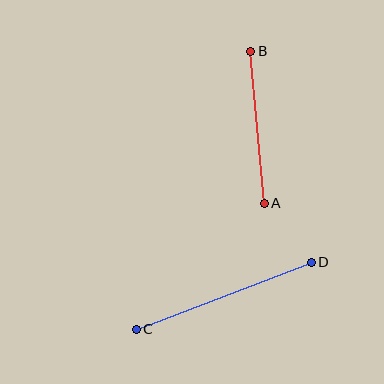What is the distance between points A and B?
The distance is approximately 153 pixels.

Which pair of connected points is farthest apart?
Points C and D are farthest apart.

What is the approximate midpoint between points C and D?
The midpoint is at approximately (224, 296) pixels.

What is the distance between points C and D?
The distance is approximately 187 pixels.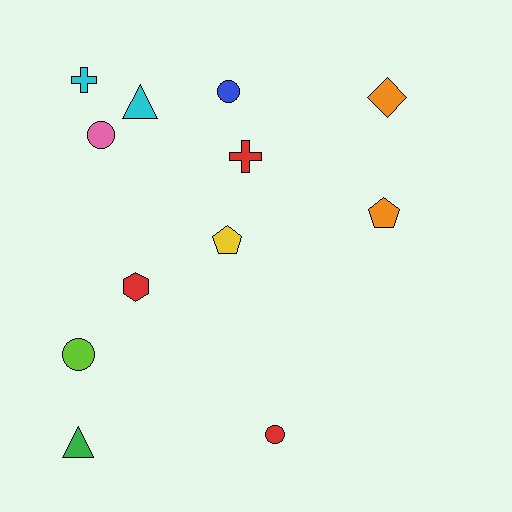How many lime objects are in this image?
There is 1 lime object.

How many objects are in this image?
There are 12 objects.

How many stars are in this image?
There are no stars.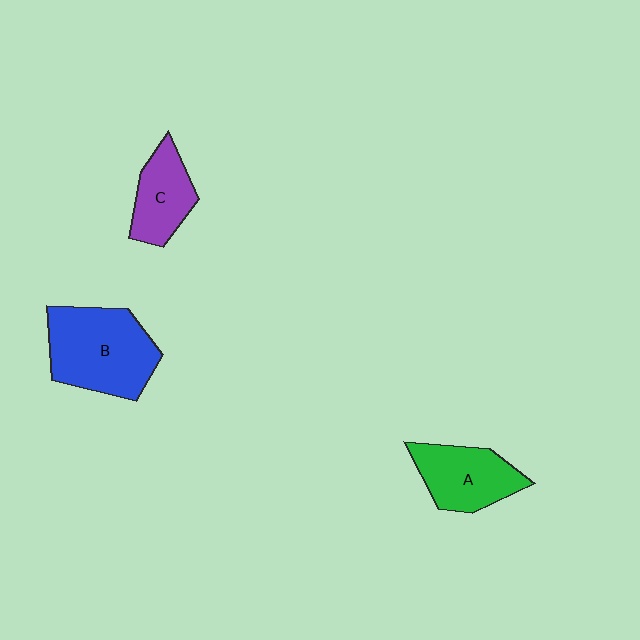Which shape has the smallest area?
Shape C (purple).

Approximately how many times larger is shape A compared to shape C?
Approximately 1.2 times.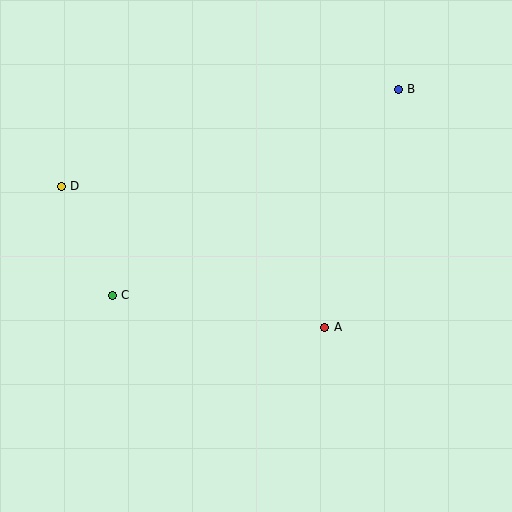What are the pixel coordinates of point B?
Point B is at (398, 90).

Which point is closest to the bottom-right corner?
Point A is closest to the bottom-right corner.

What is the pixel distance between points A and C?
The distance between A and C is 215 pixels.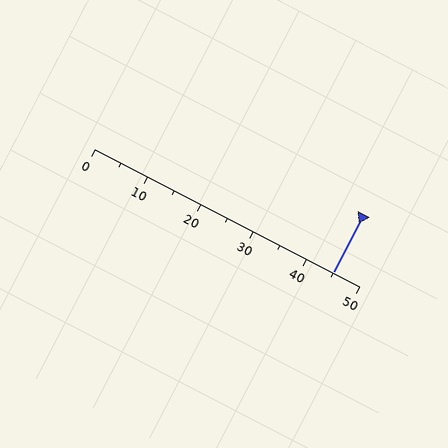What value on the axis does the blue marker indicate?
The marker indicates approximately 45.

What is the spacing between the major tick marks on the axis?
The major ticks are spaced 10 apart.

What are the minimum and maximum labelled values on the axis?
The axis runs from 0 to 50.